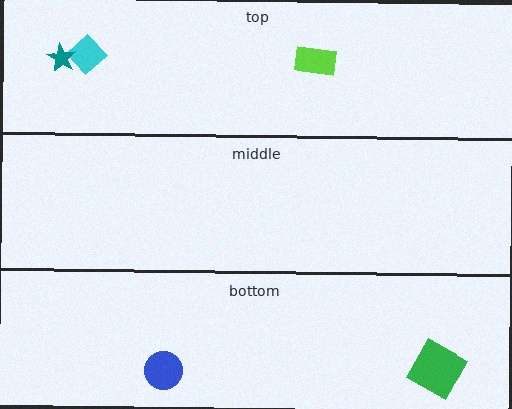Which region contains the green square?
The bottom region.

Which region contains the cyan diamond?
The top region.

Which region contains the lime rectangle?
The top region.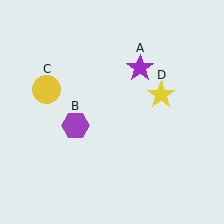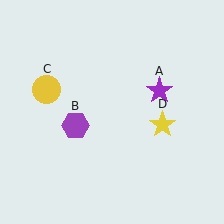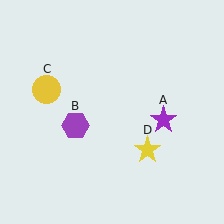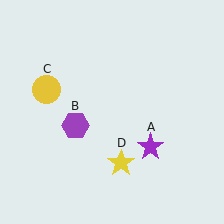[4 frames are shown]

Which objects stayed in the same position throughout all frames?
Purple hexagon (object B) and yellow circle (object C) remained stationary.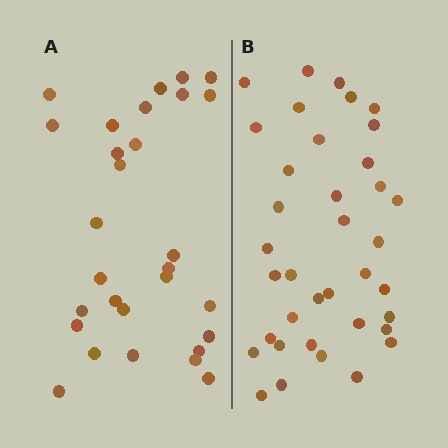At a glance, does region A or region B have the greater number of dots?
Region B (the right region) has more dots.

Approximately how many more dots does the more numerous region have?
Region B has roughly 8 or so more dots than region A.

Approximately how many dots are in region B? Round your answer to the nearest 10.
About 40 dots. (The exact count is 37, which rounds to 40.)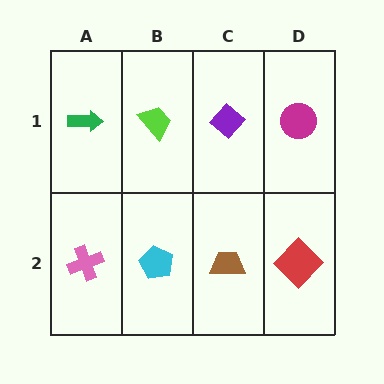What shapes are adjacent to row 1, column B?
A cyan pentagon (row 2, column B), a green arrow (row 1, column A), a purple diamond (row 1, column C).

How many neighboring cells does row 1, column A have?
2.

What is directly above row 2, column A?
A green arrow.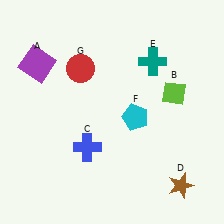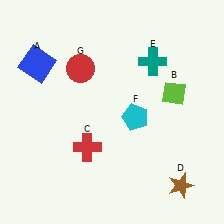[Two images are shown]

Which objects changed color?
A changed from purple to blue. C changed from blue to red.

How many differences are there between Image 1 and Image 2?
There are 2 differences between the two images.